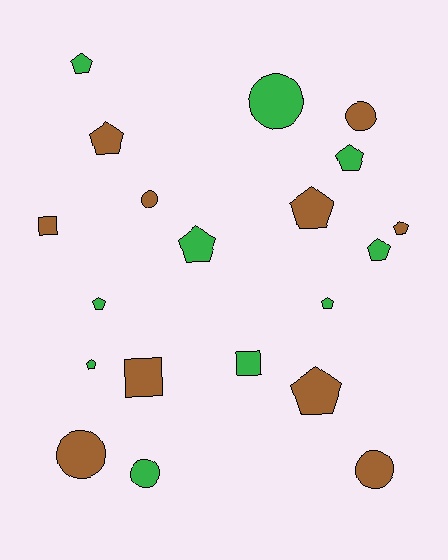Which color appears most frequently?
Green, with 10 objects.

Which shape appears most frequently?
Pentagon, with 11 objects.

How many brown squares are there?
There are 2 brown squares.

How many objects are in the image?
There are 20 objects.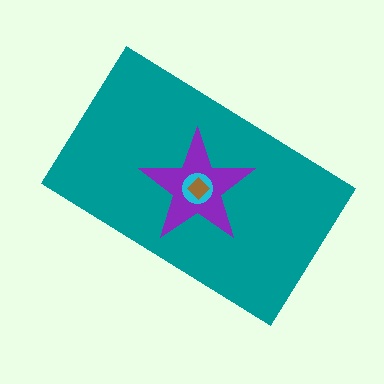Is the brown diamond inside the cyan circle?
Yes.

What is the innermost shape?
The brown diamond.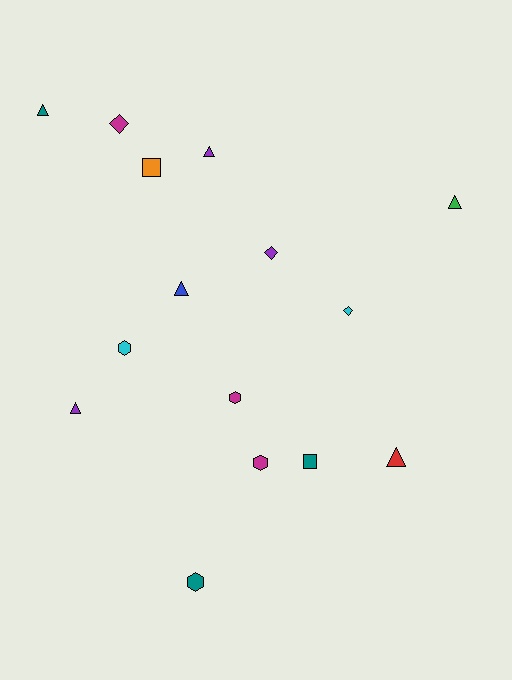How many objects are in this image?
There are 15 objects.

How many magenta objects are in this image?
There are 3 magenta objects.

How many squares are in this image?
There are 2 squares.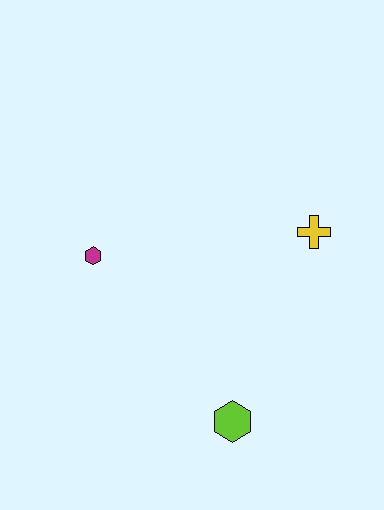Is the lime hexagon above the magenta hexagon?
No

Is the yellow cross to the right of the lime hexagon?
Yes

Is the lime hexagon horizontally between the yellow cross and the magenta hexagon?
Yes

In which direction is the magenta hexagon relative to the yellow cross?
The magenta hexagon is to the left of the yellow cross.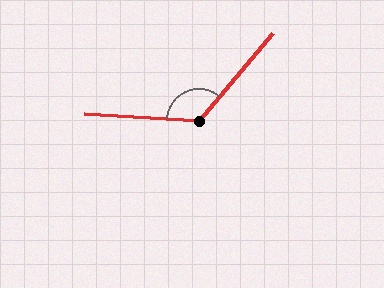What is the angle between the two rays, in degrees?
Approximately 127 degrees.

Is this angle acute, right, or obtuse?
It is obtuse.